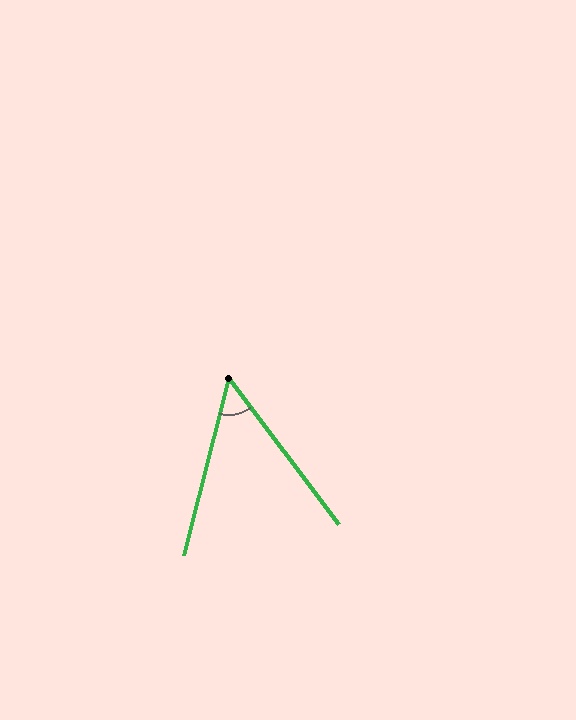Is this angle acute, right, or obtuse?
It is acute.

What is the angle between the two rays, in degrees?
Approximately 51 degrees.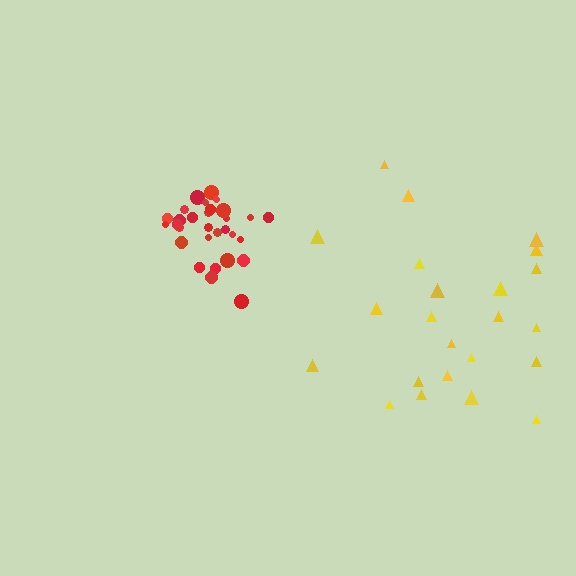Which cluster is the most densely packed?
Red.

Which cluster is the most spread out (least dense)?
Yellow.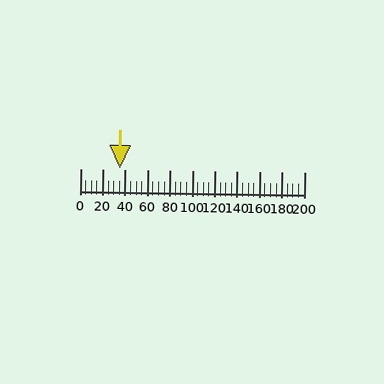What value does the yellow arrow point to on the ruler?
The yellow arrow points to approximately 35.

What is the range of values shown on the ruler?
The ruler shows values from 0 to 200.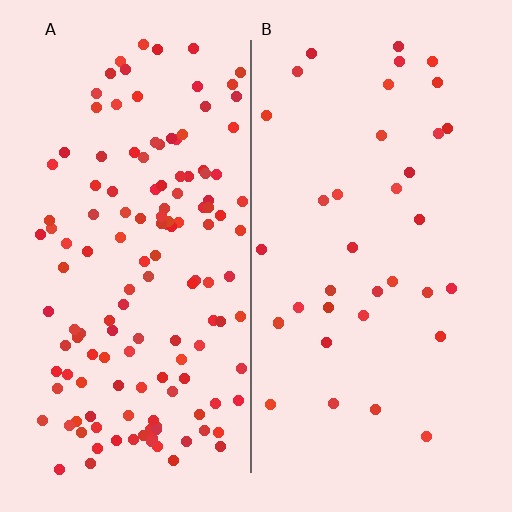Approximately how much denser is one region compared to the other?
Approximately 3.9× — region A over region B.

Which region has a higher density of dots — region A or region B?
A (the left).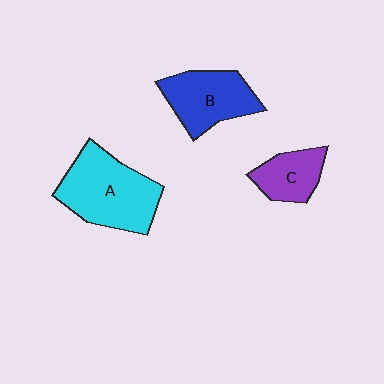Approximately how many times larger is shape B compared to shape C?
Approximately 1.5 times.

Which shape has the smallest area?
Shape C (purple).